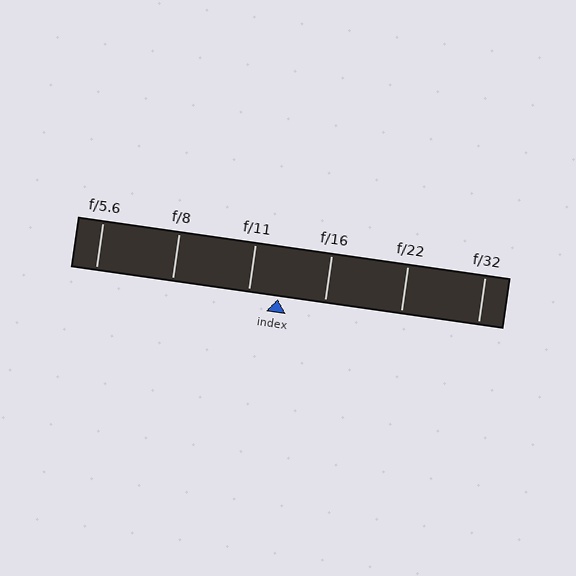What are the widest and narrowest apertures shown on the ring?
The widest aperture shown is f/5.6 and the narrowest is f/32.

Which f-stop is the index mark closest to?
The index mark is closest to f/11.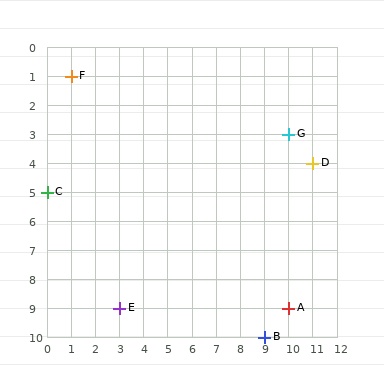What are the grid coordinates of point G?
Point G is at grid coordinates (10, 3).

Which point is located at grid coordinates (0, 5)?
Point C is at (0, 5).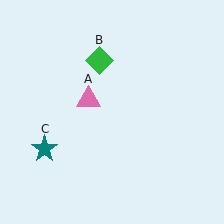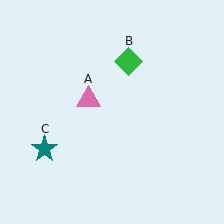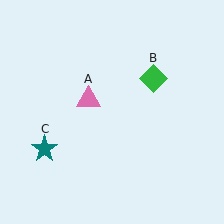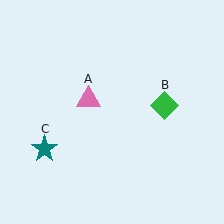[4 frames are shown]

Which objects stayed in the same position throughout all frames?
Pink triangle (object A) and teal star (object C) remained stationary.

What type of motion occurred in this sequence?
The green diamond (object B) rotated clockwise around the center of the scene.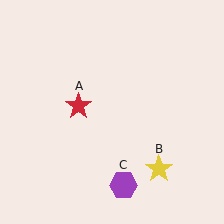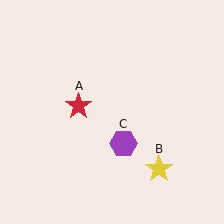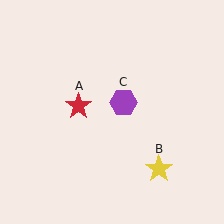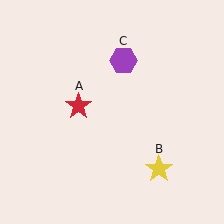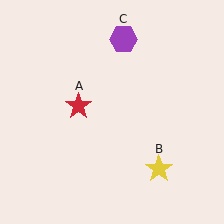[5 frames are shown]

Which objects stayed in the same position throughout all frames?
Red star (object A) and yellow star (object B) remained stationary.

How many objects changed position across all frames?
1 object changed position: purple hexagon (object C).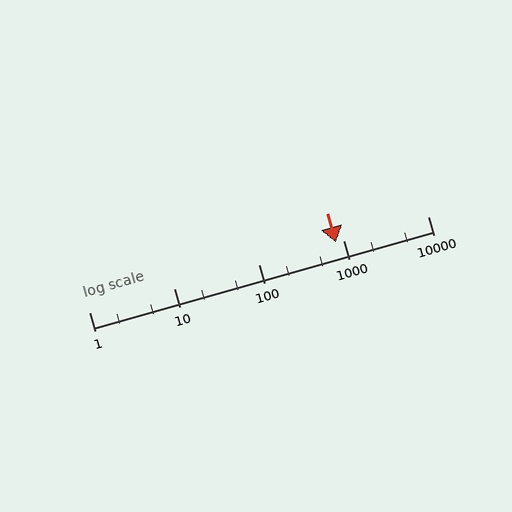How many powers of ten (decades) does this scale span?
The scale spans 4 decades, from 1 to 10000.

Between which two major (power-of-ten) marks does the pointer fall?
The pointer is between 100 and 1000.